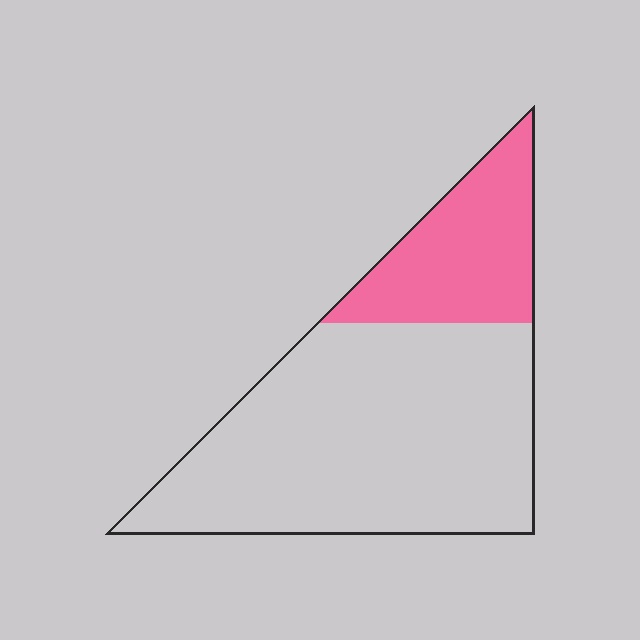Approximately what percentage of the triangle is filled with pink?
Approximately 25%.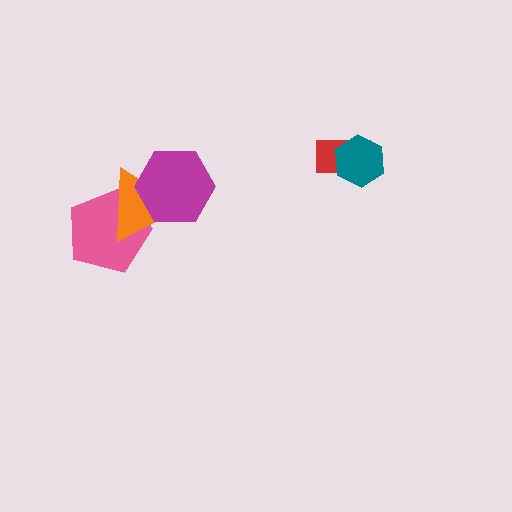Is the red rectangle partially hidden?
Yes, it is partially covered by another shape.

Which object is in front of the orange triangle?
The magenta hexagon is in front of the orange triangle.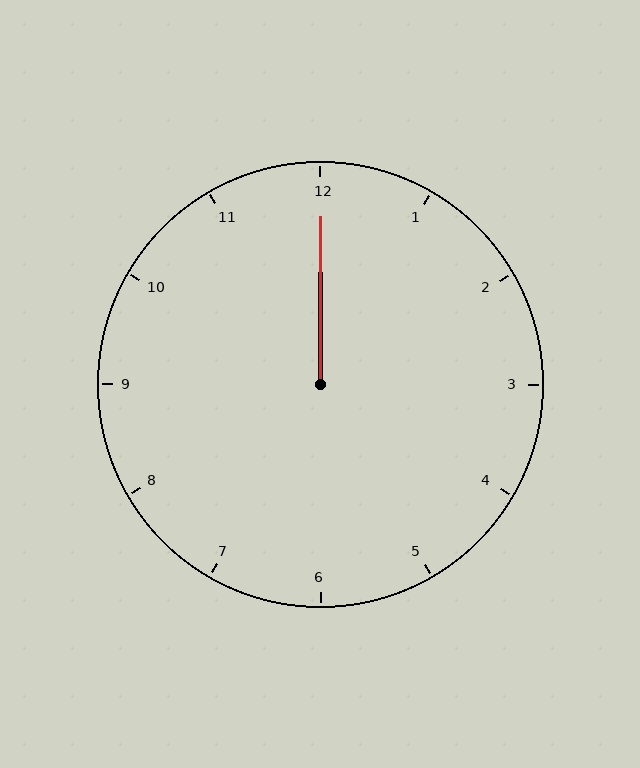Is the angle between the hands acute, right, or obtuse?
It is acute.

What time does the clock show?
12:00.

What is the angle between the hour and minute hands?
Approximately 0 degrees.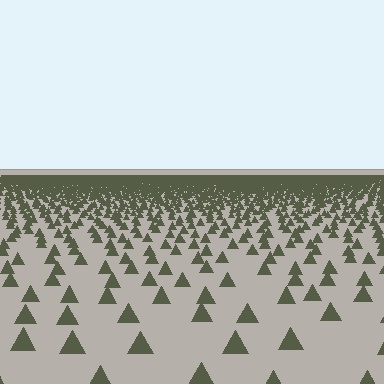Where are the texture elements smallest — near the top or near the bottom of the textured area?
Near the top.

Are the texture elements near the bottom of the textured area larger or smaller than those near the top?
Larger. Near the bottom, elements are closer to the viewer and appear at a bigger on-screen size.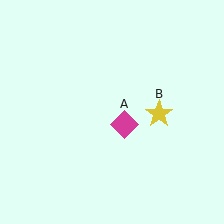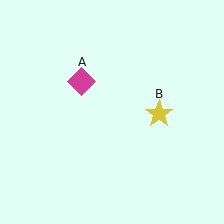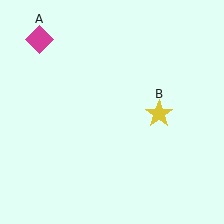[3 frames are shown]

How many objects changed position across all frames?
1 object changed position: magenta diamond (object A).